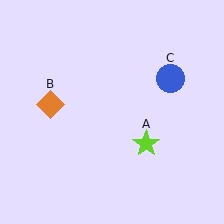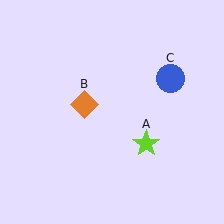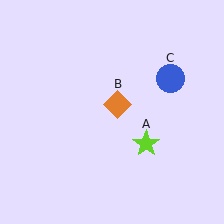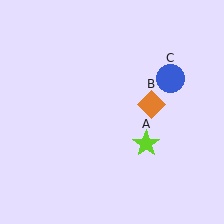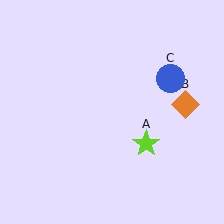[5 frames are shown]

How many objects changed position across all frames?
1 object changed position: orange diamond (object B).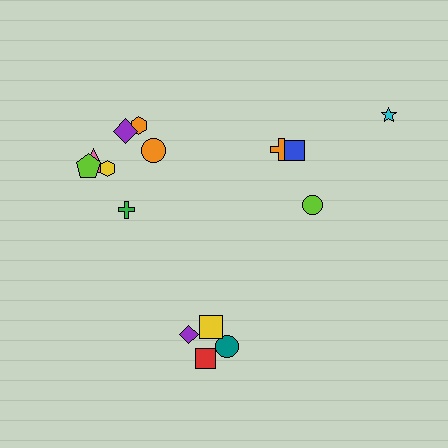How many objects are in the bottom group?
There are 4 objects.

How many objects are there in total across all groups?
There are 15 objects.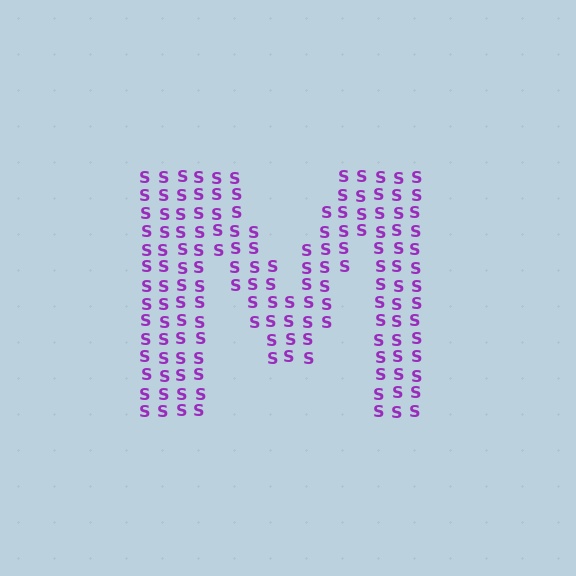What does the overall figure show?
The overall figure shows the letter M.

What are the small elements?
The small elements are letter S's.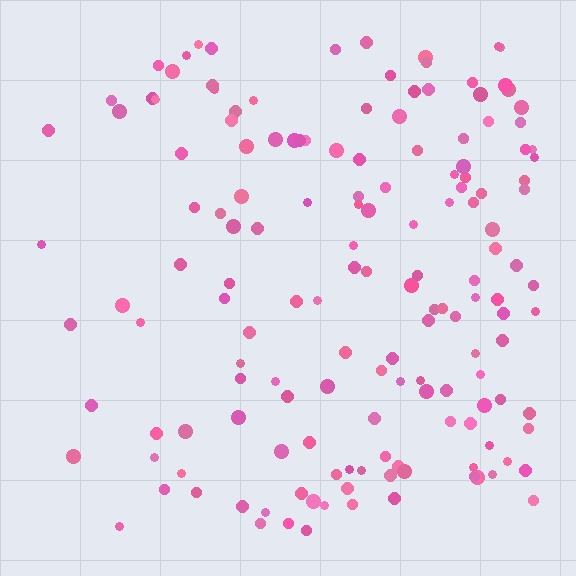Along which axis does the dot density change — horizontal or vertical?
Horizontal.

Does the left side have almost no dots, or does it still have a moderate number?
Still a moderate number, just noticeably fewer than the right.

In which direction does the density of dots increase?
From left to right, with the right side densest.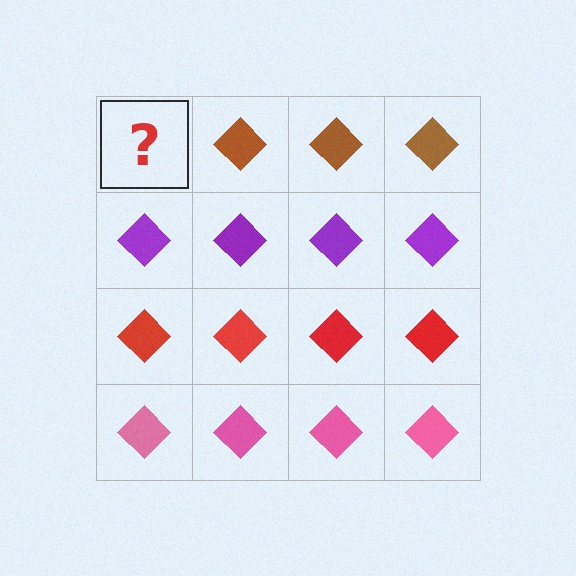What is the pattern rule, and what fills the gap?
The rule is that each row has a consistent color. The gap should be filled with a brown diamond.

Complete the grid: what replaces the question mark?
The question mark should be replaced with a brown diamond.